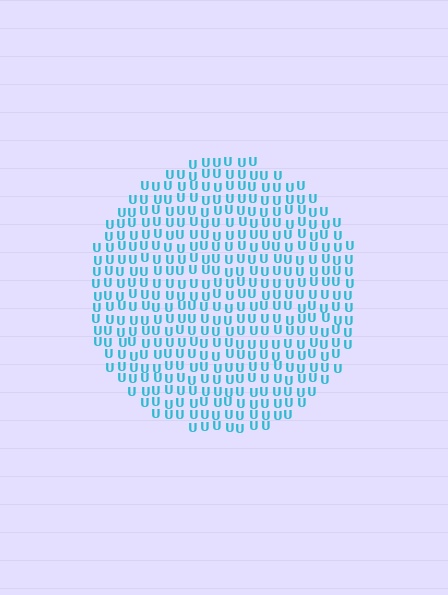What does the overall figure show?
The overall figure shows a circle.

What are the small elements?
The small elements are letter U's.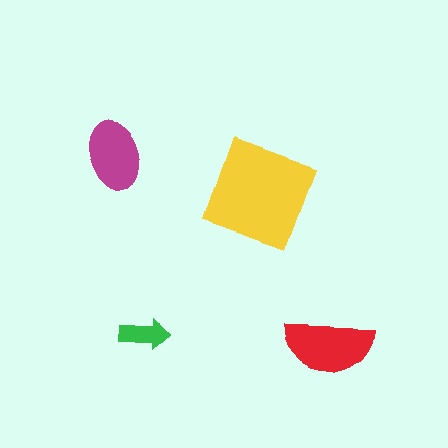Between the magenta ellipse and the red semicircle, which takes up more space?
The red semicircle.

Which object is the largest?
The yellow square.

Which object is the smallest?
The green arrow.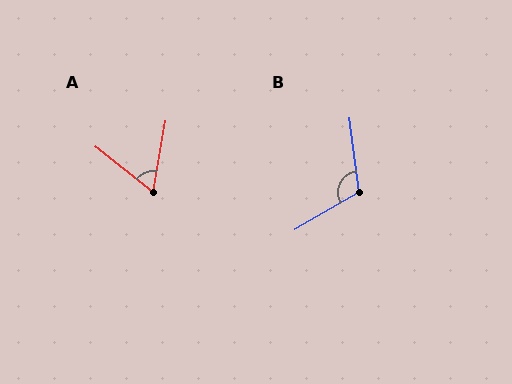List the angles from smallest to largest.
A (62°), B (113°).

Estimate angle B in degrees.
Approximately 113 degrees.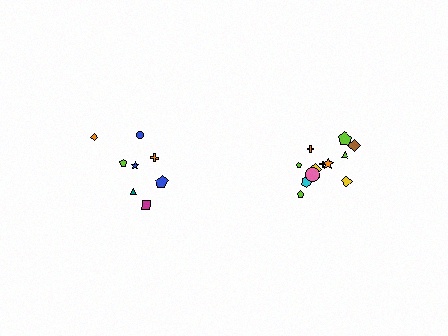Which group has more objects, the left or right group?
The right group.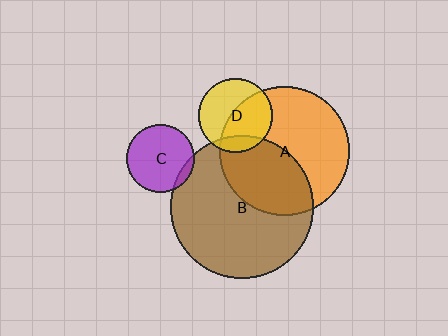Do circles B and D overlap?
Yes.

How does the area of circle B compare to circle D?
Approximately 3.8 times.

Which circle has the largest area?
Circle B (brown).